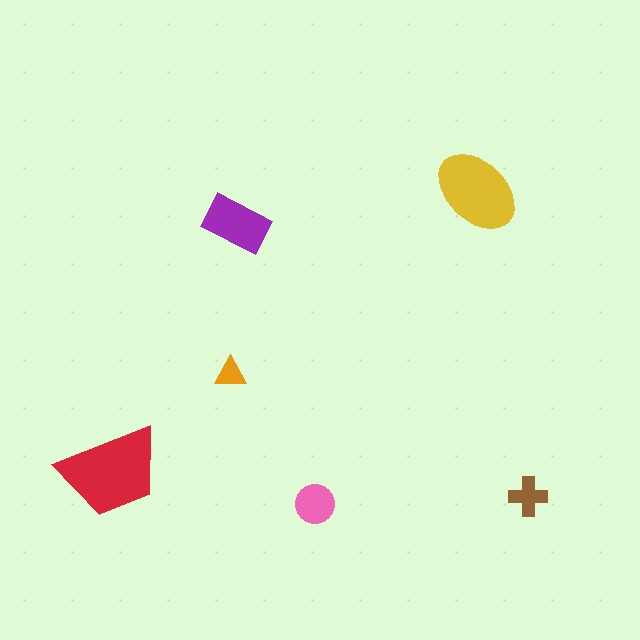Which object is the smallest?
The orange triangle.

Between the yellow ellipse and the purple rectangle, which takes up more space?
The yellow ellipse.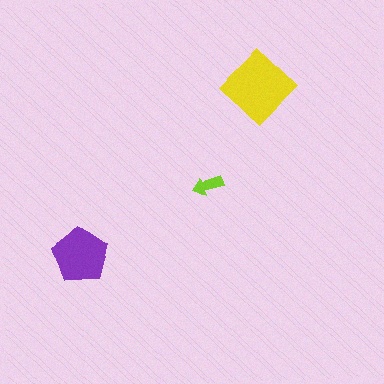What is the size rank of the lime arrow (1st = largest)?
3rd.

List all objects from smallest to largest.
The lime arrow, the purple pentagon, the yellow diamond.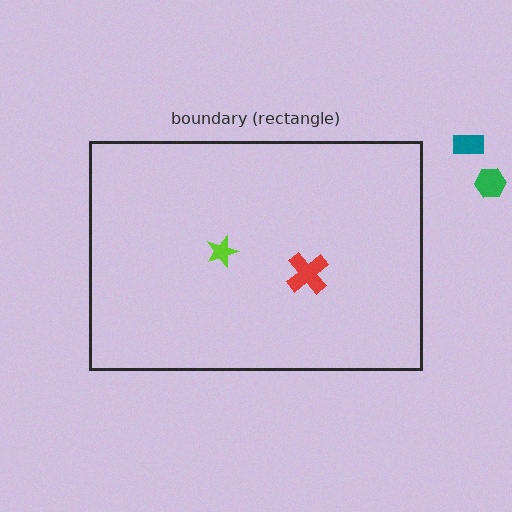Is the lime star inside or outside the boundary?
Inside.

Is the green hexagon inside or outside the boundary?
Outside.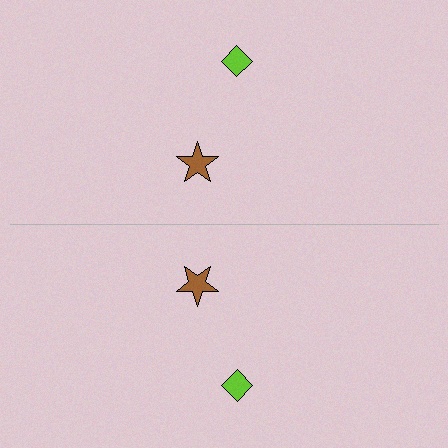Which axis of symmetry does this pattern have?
The pattern has a horizontal axis of symmetry running through the center of the image.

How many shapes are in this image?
There are 4 shapes in this image.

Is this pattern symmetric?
Yes, this pattern has bilateral (reflection) symmetry.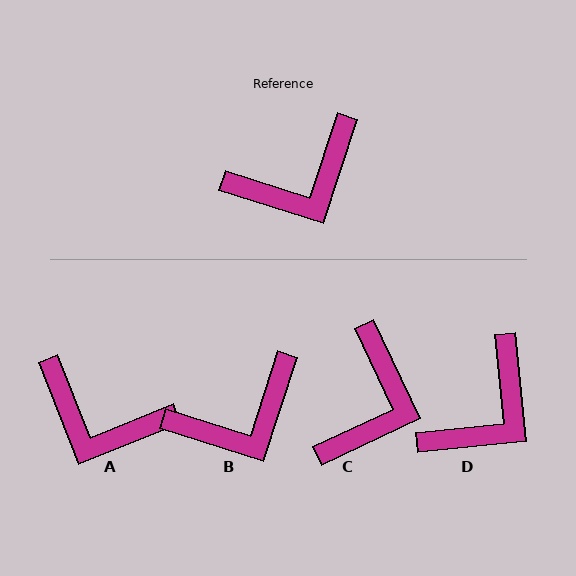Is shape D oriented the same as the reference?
No, it is off by about 24 degrees.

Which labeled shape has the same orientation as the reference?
B.